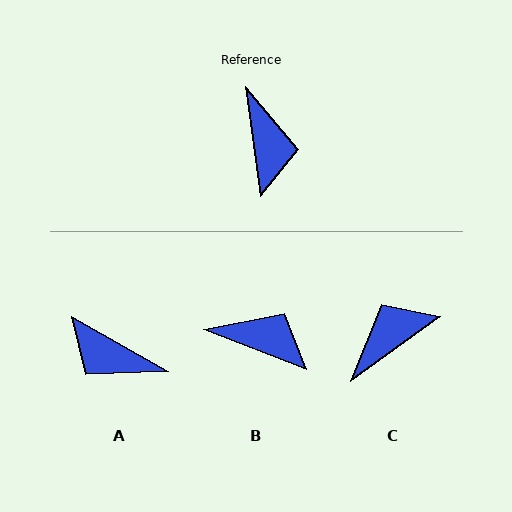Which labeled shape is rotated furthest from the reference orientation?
A, about 128 degrees away.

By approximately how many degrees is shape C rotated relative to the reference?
Approximately 118 degrees counter-clockwise.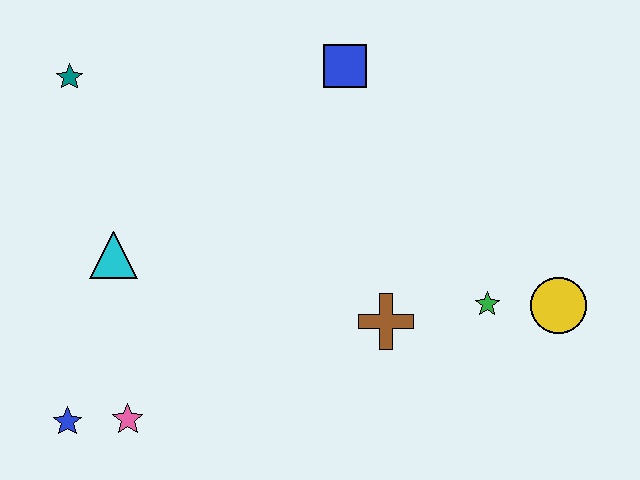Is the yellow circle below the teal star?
Yes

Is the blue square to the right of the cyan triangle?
Yes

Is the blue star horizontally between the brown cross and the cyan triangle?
No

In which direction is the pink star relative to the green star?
The pink star is to the left of the green star.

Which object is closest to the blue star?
The pink star is closest to the blue star.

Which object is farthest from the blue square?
The blue star is farthest from the blue square.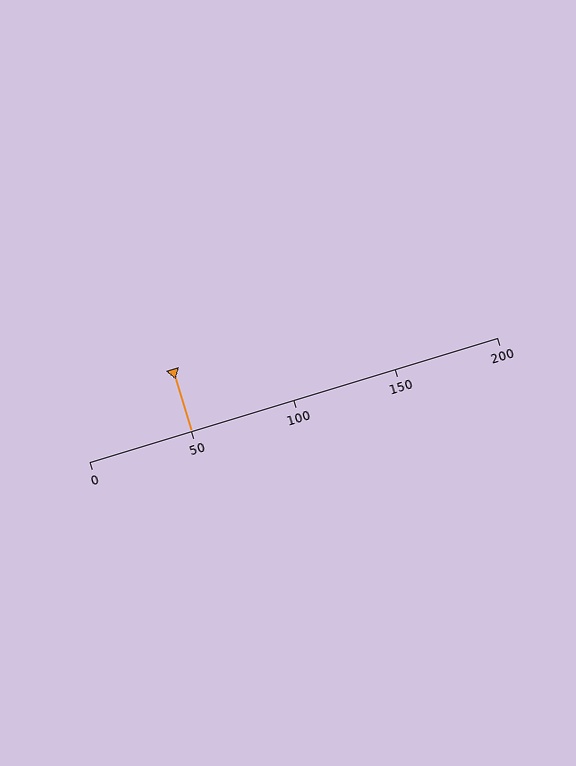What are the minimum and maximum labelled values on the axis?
The axis runs from 0 to 200.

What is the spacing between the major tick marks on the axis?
The major ticks are spaced 50 apart.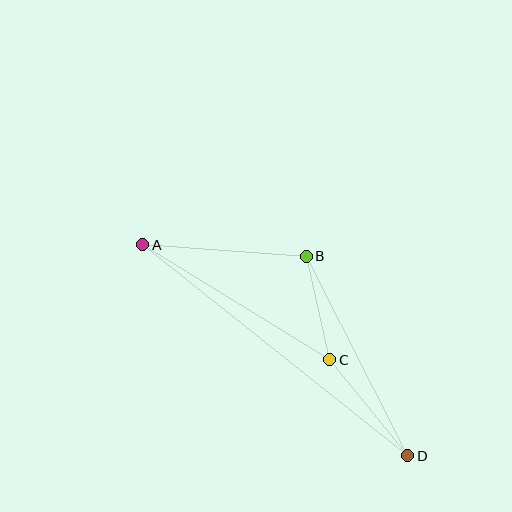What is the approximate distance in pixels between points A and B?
The distance between A and B is approximately 164 pixels.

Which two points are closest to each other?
Points B and C are closest to each other.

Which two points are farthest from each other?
Points A and D are farthest from each other.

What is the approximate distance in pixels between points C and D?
The distance between C and D is approximately 124 pixels.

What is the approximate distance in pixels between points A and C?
The distance between A and C is approximately 219 pixels.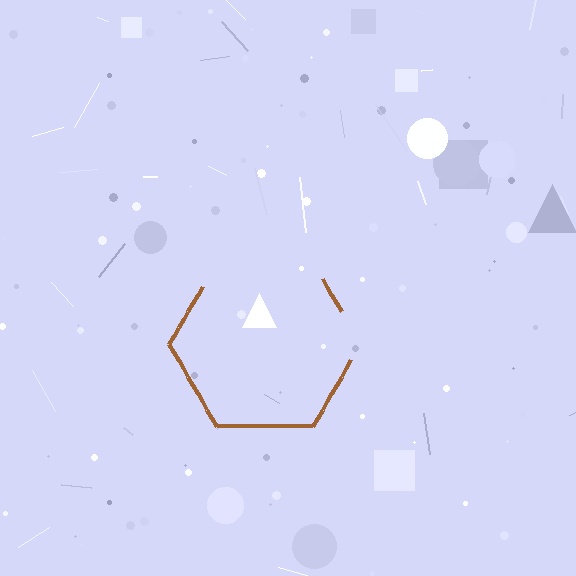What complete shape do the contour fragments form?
The contour fragments form a hexagon.